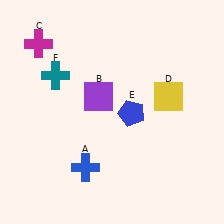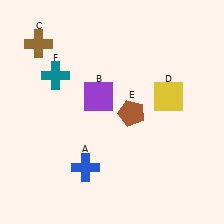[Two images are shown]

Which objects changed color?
C changed from magenta to brown. E changed from blue to brown.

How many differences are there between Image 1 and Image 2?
There are 2 differences between the two images.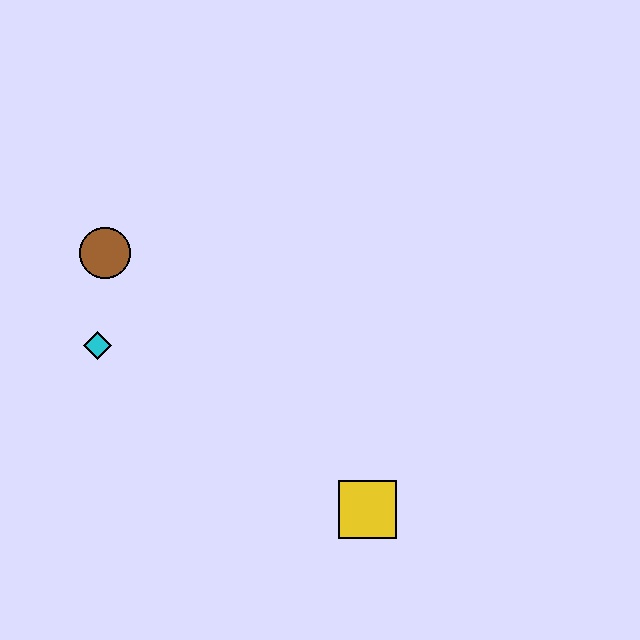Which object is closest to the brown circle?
The cyan diamond is closest to the brown circle.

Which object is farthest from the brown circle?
The yellow square is farthest from the brown circle.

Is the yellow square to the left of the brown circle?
No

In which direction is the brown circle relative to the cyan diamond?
The brown circle is above the cyan diamond.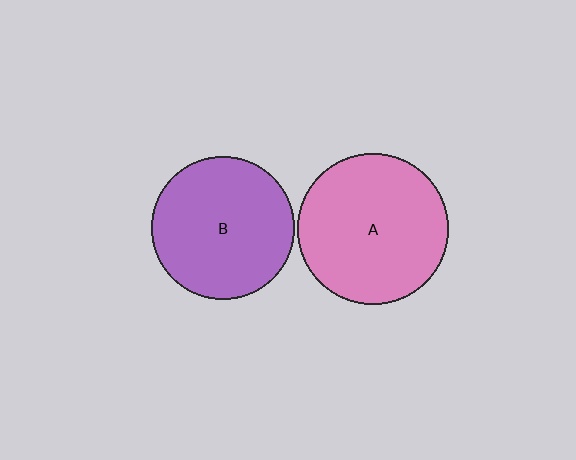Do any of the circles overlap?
No, none of the circles overlap.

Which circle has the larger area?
Circle A (pink).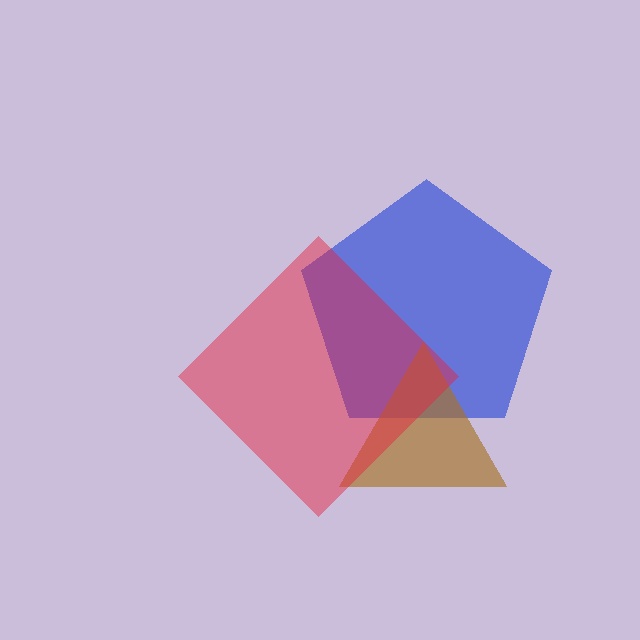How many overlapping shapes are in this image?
There are 3 overlapping shapes in the image.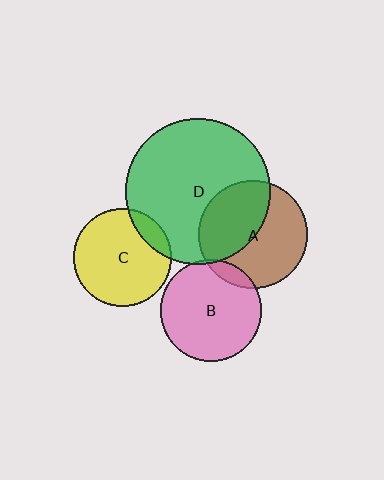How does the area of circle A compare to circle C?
Approximately 1.2 times.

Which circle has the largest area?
Circle D (green).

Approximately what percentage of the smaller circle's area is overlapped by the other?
Approximately 10%.